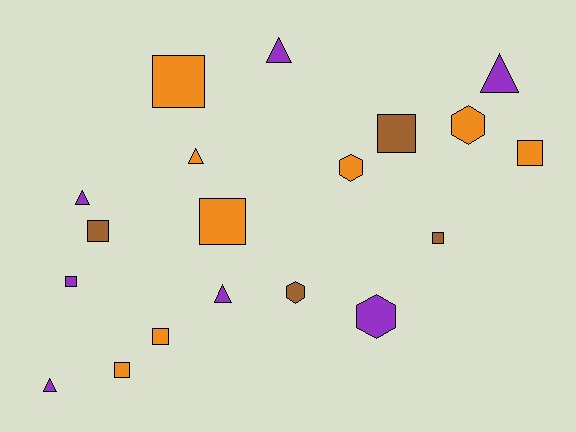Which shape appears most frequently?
Square, with 9 objects.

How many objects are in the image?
There are 19 objects.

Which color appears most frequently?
Orange, with 8 objects.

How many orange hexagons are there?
There are 2 orange hexagons.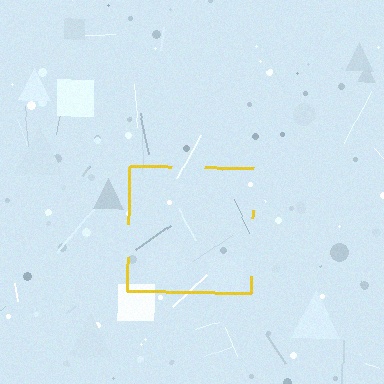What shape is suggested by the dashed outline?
The dashed outline suggests a square.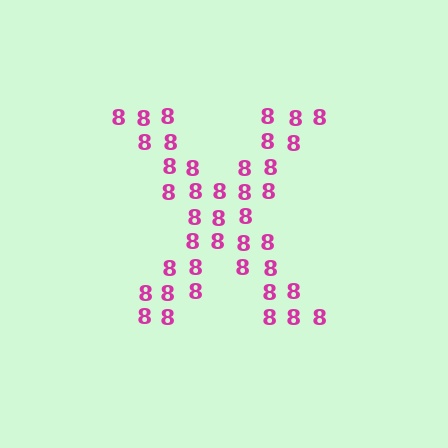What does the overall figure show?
The overall figure shows the letter X.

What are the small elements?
The small elements are digit 8's.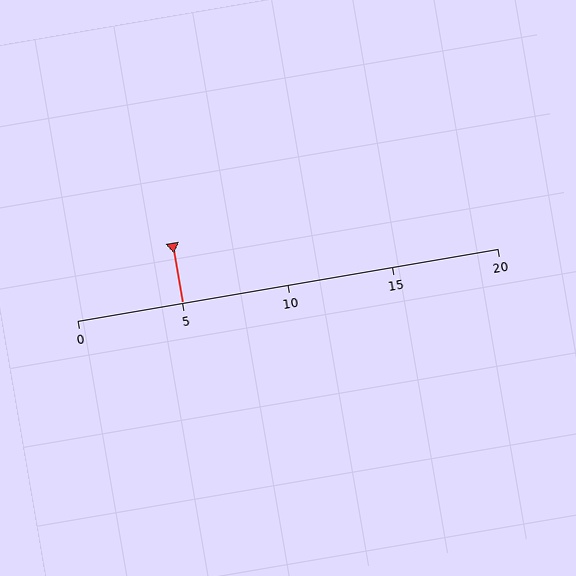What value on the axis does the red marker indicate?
The marker indicates approximately 5.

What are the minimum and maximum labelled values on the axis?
The axis runs from 0 to 20.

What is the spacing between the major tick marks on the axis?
The major ticks are spaced 5 apart.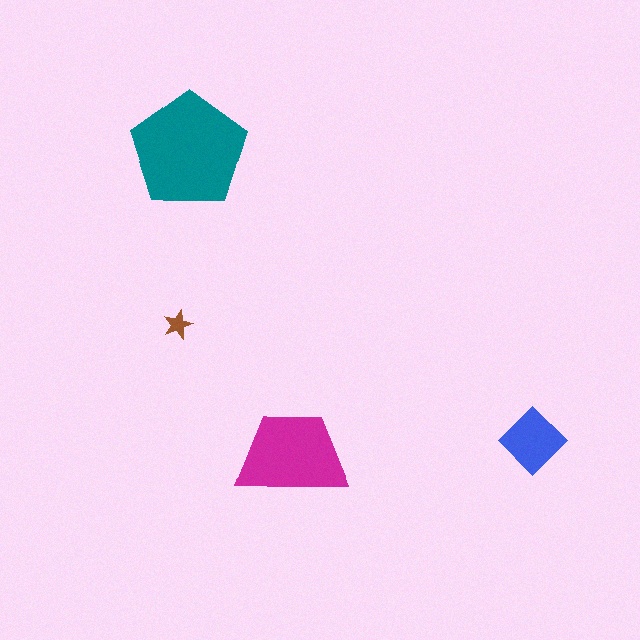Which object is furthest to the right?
The blue diamond is rightmost.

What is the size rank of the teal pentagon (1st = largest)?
1st.